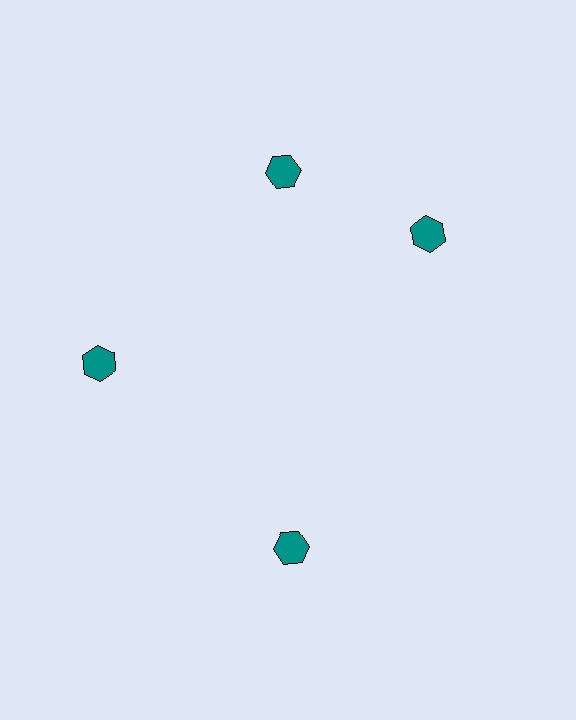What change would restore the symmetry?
The symmetry would be restored by rotating it back into even spacing with its neighbors so that all 4 hexagons sit at equal angles and equal distance from the center.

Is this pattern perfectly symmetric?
No. The 4 teal hexagons are arranged in a ring, but one element near the 3 o'clock position is rotated out of alignment along the ring, breaking the 4-fold rotational symmetry.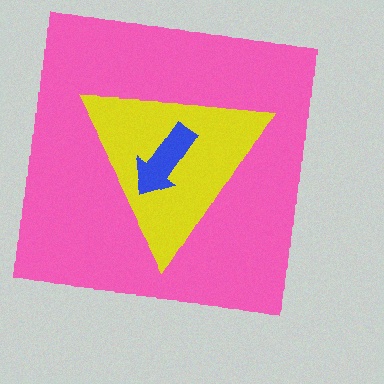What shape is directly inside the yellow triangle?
The blue arrow.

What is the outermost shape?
The pink square.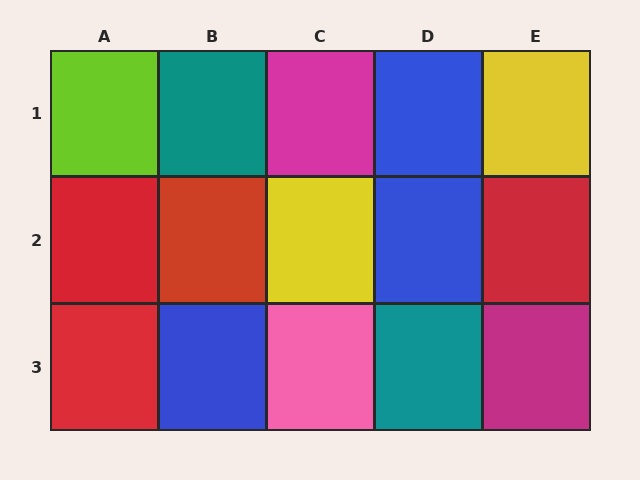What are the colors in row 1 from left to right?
Lime, teal, magenta, blue, yellow.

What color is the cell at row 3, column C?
Pink.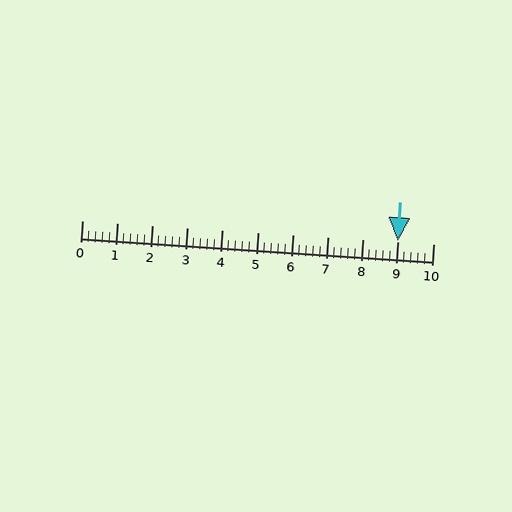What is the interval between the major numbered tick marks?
The major tick marks are spaced 1 units apart.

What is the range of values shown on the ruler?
The ruler shows values from 0 to 10.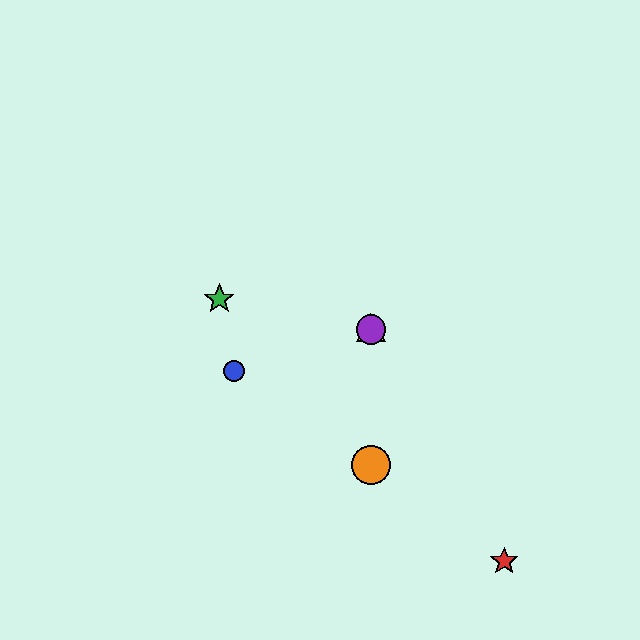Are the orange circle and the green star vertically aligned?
No, the orange circle is at x≈371 and the green star is at x≈219.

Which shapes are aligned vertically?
The yellow triangle, the purple circle, the orange circle are aligned vertically.